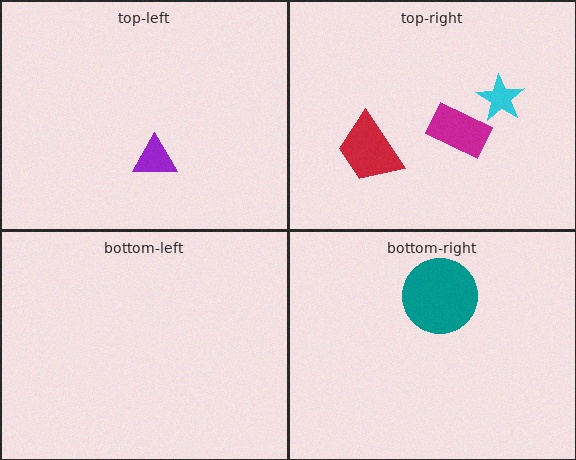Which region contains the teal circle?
The bottom-right region.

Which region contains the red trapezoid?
The top-right region.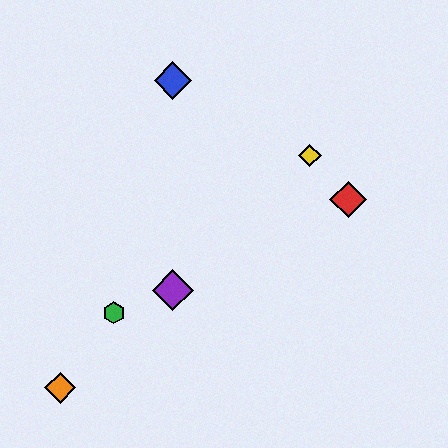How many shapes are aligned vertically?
2 shapes (the blue diamond, the purple diamond) are aligned vertically.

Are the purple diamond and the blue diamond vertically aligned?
Yes, both are at x≈173.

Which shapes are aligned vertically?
The blue diamond, the purple diamond are aligned vertically.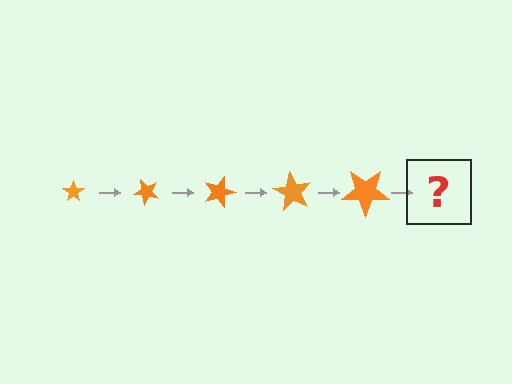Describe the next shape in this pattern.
It should be a star, larger than the previous one and rotated 225 degrees from the start.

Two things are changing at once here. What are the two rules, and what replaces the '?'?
The two rules are that the star grows larger each step and it rotates 45 degrees each step. The '?' should be a star, larger than the previous one and rotated 225 degrees from the start.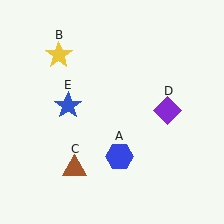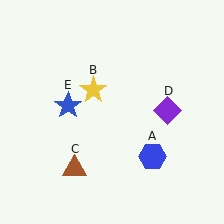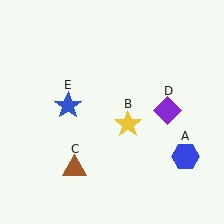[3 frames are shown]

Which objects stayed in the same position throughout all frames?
Brown triangle (object C) and purple diamond (object D) and blue star (object E) remained stationary.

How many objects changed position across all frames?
2 objects changed position: blue hexagon (object A), yellow star (object B).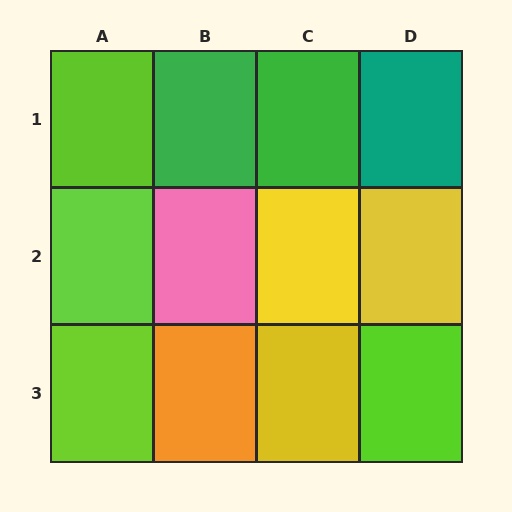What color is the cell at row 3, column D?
Lime.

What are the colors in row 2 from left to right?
Lime, pink, yellow, yellow.